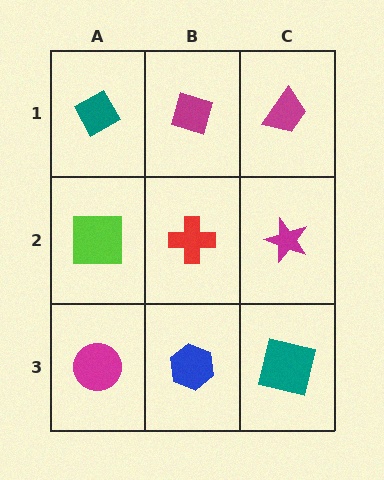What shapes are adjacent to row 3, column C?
A magenta star (row 2, column C), a blue hexagon (row 3, column B).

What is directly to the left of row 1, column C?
A magenta diamond.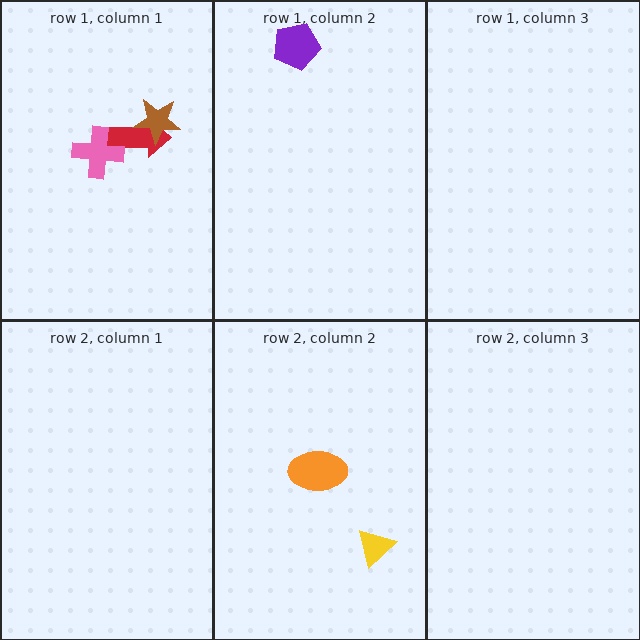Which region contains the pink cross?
The row 1, column 1 region.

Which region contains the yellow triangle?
The row 2, column 2 region.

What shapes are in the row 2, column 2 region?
The yellow triangle, the orange ellipse.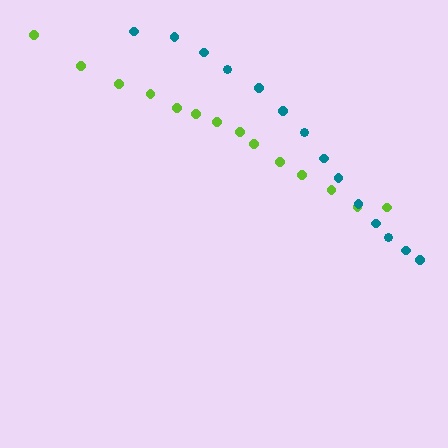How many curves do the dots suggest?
There are 2 distinct paths.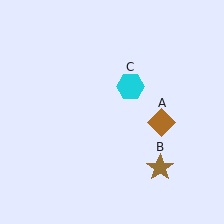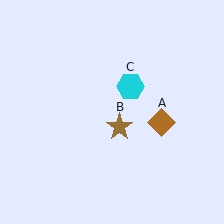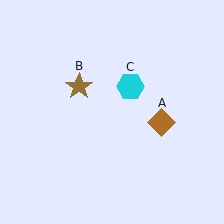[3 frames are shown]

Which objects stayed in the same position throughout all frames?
Brown diamond (object A) and cyan hexagon (object C) remained stationary.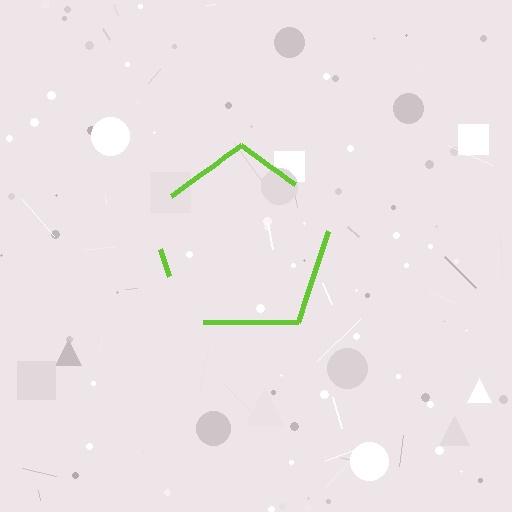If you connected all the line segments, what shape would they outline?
They would outline a pentagon.